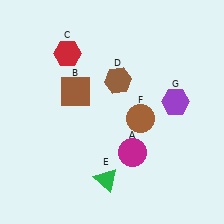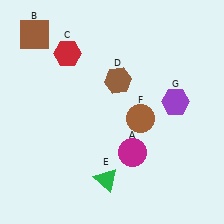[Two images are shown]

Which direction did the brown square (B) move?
The brown square (B) moved up.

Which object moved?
The brown square (B) moved up.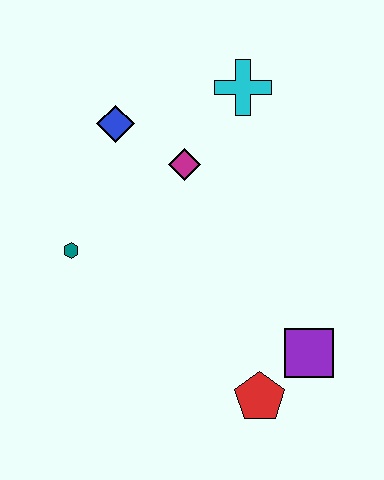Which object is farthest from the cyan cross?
The red pentagon is farthest from the cyan cross.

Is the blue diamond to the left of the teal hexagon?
No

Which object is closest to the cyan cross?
The magenta diamond is closest to the cyan cross.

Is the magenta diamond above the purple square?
Yes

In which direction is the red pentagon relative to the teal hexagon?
The red pentagon is to the right of the teal hexagon.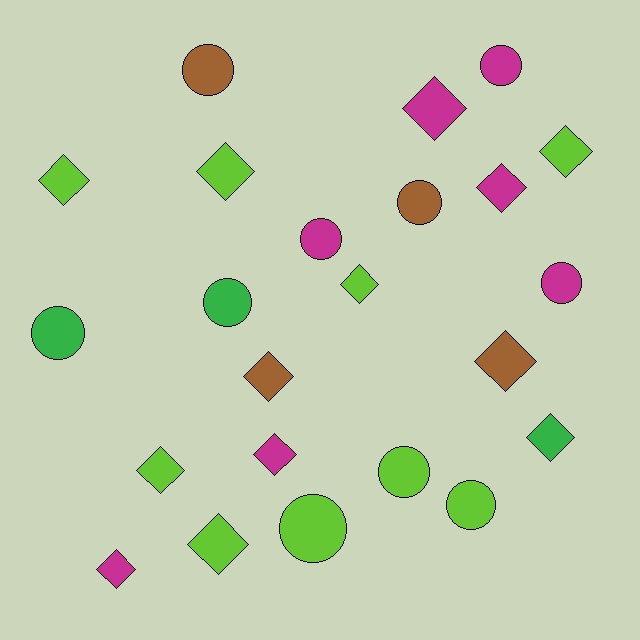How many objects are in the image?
There are 23 objects.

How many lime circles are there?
There are 3 lime circles.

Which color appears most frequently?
Lime, with 9 objects.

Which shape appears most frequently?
Diamond, with 13 objects.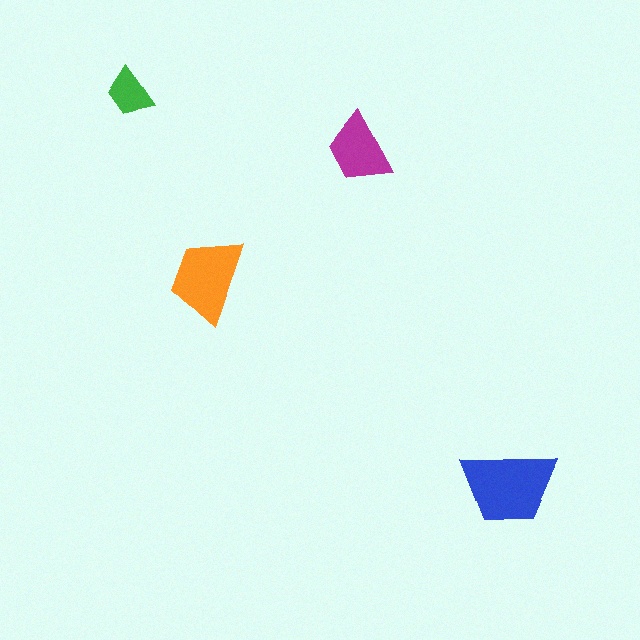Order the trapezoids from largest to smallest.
the blue one, the orange one, the magenta one, the green one.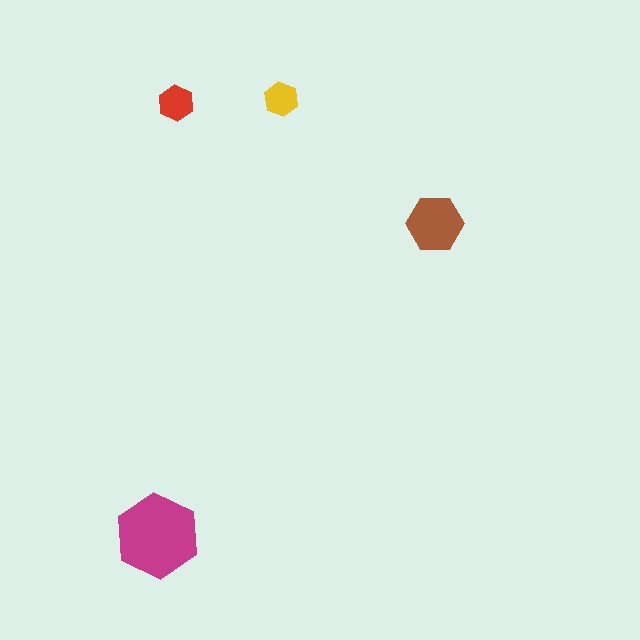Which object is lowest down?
The magenta hexagon is bottommost.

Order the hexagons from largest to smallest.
the magenta one, the brown one, the red one, the yellow one.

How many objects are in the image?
There are 4 objects in the image.